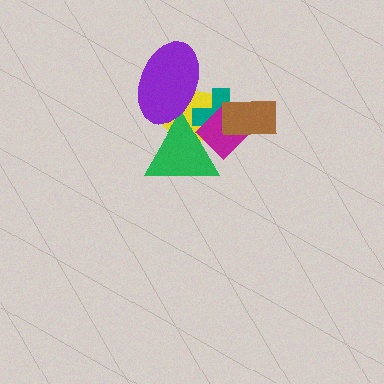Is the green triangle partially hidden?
Yes, it is partially covered by another shape.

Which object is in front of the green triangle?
The purple ellipse is in front of the green triangle.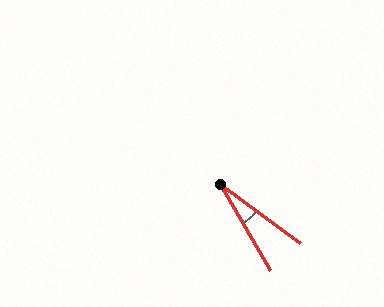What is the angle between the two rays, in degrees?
Approximately 23 degrees.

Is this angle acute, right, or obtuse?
It is acute.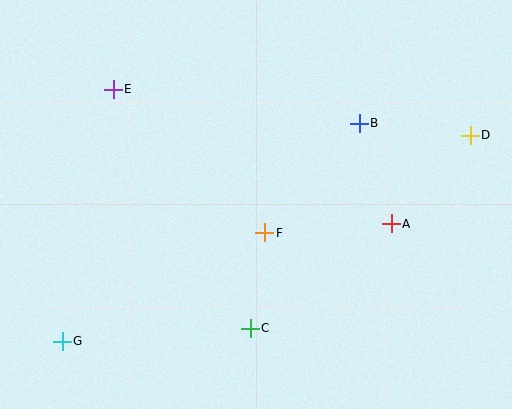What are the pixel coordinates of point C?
Point C is at (250, 328).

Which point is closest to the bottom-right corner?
Point A is closest to the bottom-right corner.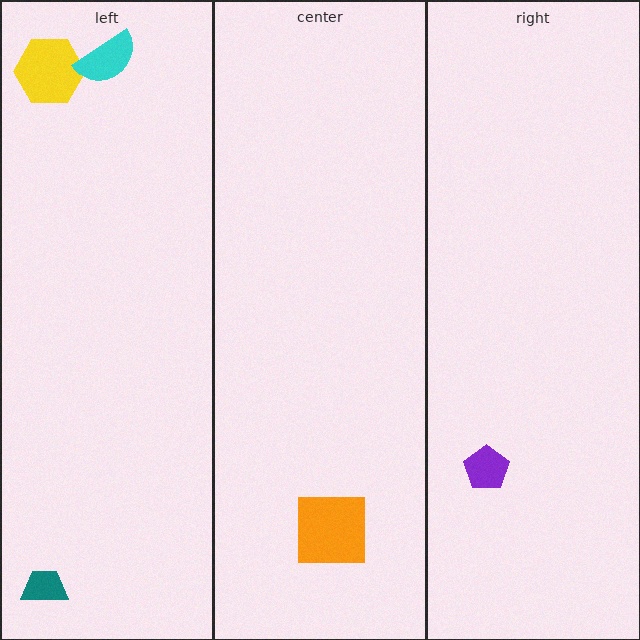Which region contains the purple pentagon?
The right region.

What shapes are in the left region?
The yellow hexagon, the teal trapezoid, the cyan semicircle.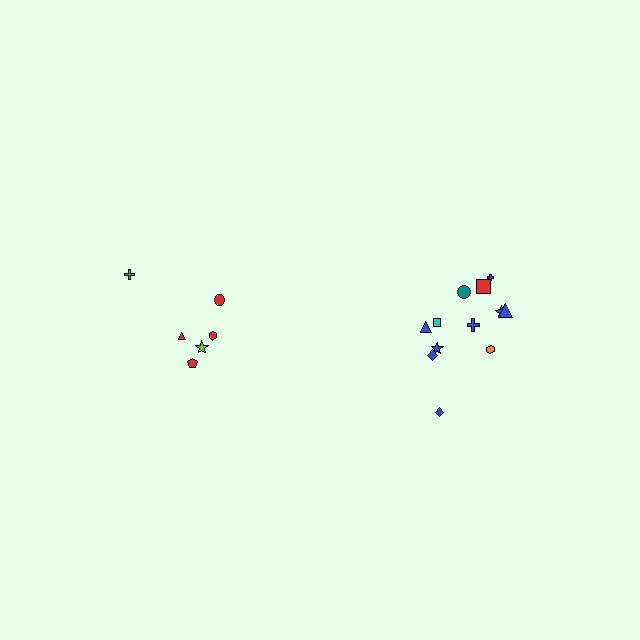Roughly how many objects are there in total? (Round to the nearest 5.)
Roughly 20 objects in total.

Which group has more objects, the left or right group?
The right group.